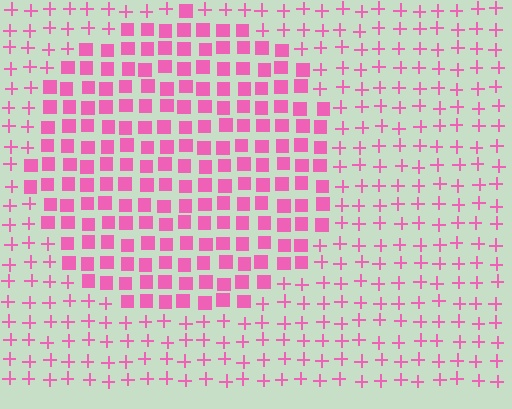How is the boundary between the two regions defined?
The boundary is defined by a change in element shape: squares inside vs. plus signs outside. All elements share the same color and spacing.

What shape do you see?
I see a circle.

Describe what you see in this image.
The image is filled with small pink elements arranged in a uniform grid. A circle-shaped region contains squares, while the surrounding area contains plus signs. The boundary is defined purely by the change in element shape.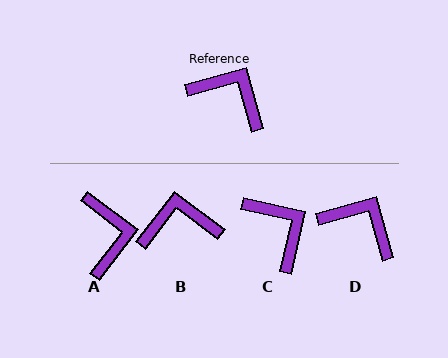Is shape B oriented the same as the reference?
No, it is off by about 37 degrees.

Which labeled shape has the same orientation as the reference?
D.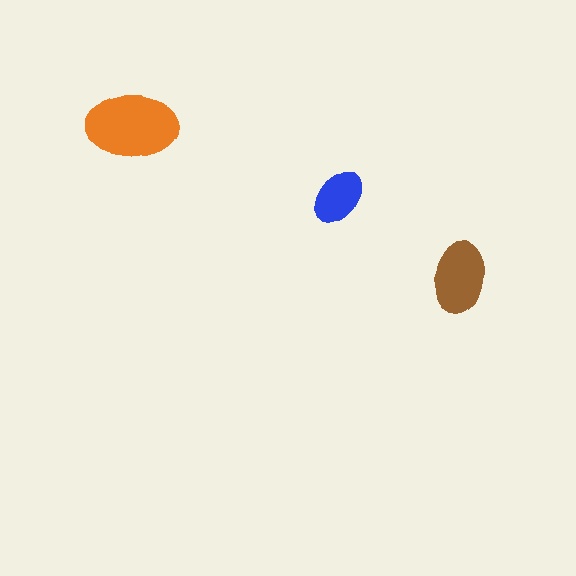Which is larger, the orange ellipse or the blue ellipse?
The orange one.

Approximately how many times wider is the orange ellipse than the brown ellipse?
About 1.5 times wider.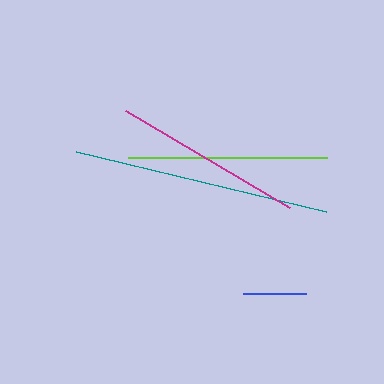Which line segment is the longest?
The teal line is the longest at approximately 257 pixels.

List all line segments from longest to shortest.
From longest to shortest: teal, lime, magenta, blue.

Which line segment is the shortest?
The blue line is the shortest at approximately 63 pixels.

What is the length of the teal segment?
The teal segment is approximately 257 pixels long.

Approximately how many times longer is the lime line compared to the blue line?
The lime line is approximately 3.2 times the length of the blue line.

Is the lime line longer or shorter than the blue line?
The lime line is longer than the blue line.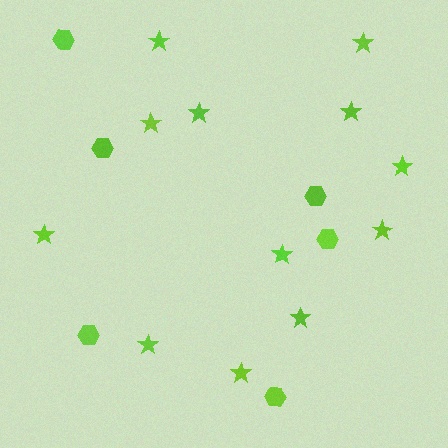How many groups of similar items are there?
There are 2 groups: one group of stars (12) and one group of hexagons (6).